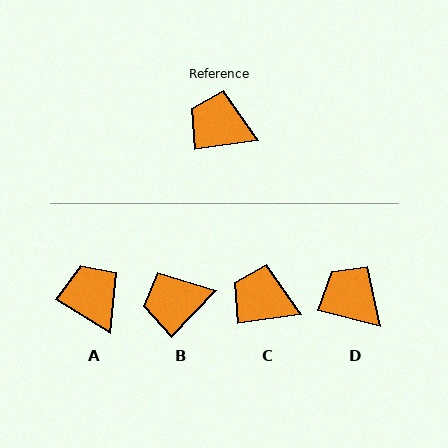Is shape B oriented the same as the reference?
No, it is off by about 38 degrees.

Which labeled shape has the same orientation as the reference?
C.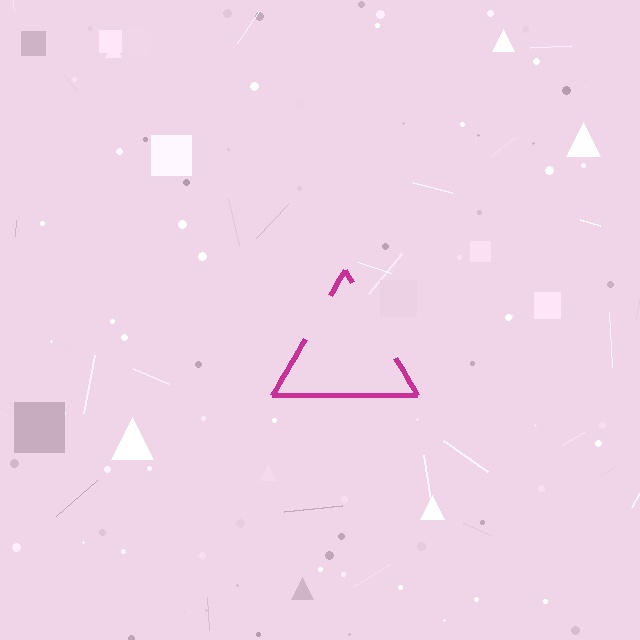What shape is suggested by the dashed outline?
The dashed outline suggests a triangle.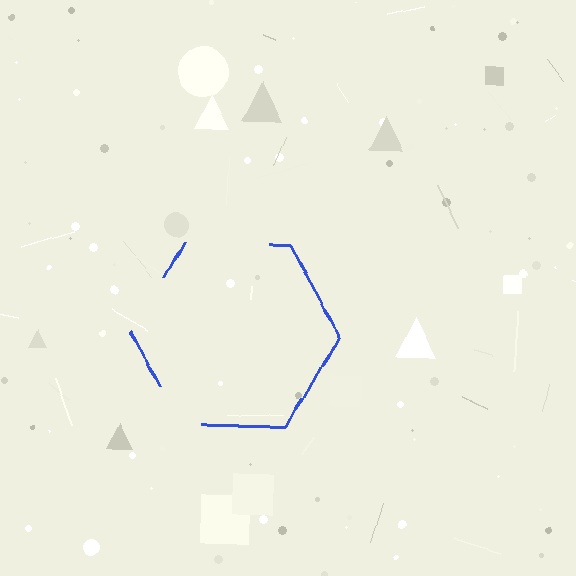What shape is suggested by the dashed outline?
The dashed outline suggests a hexagon.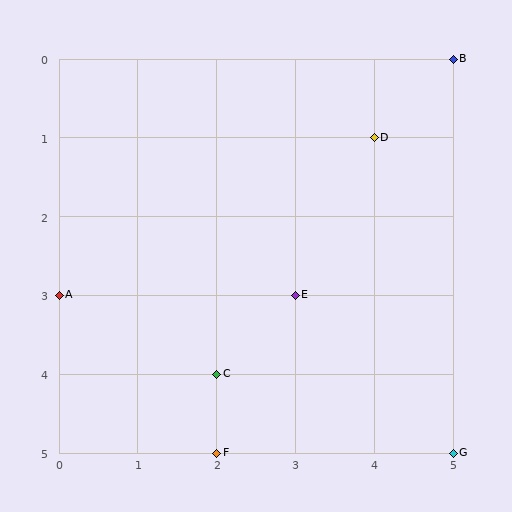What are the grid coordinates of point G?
Point G is at grid coordinates (5, 5).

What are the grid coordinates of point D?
Point D is at grid coordinates (4, 1).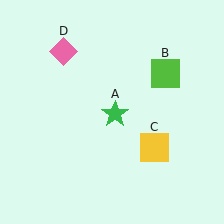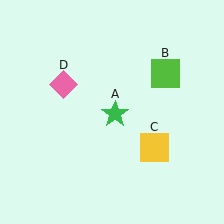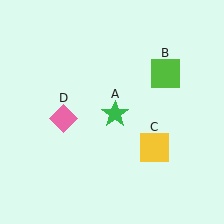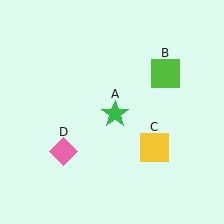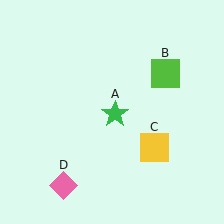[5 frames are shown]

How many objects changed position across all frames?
1 object changed position: pink diamond (object D).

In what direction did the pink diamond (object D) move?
The pink diamond (object D) moved down.